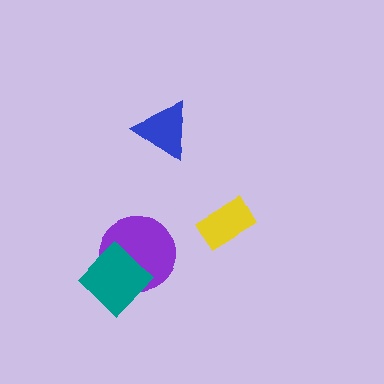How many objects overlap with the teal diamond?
1 object overlaps with the teal diamond.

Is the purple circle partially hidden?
Yes, it is partially covered by another shape.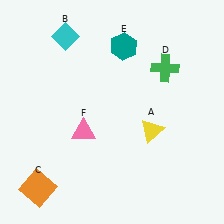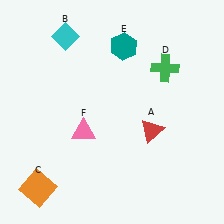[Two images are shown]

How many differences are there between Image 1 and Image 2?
There is 1 difference between the two images.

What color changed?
The triangle (A) changed from yellow in Image 1 to red in Image 2.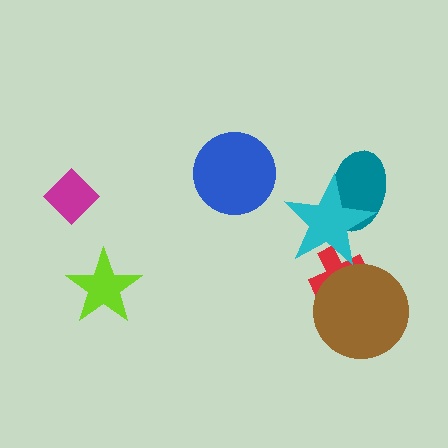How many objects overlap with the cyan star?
2 objects overlap with the cyan star.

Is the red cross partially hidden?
Yes, it is partially covered by another shape.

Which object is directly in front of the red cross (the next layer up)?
The brown circle is directly in front of the red cross.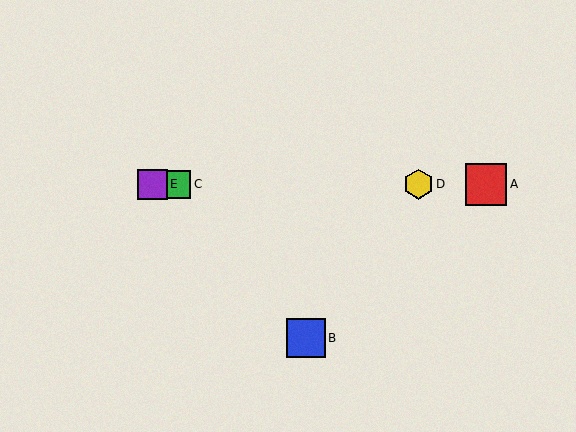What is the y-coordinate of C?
Object C is at y≈184.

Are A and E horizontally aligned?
Yes, both are at y≈184.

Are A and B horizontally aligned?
No, A is at y≈184 and B is at y≈338.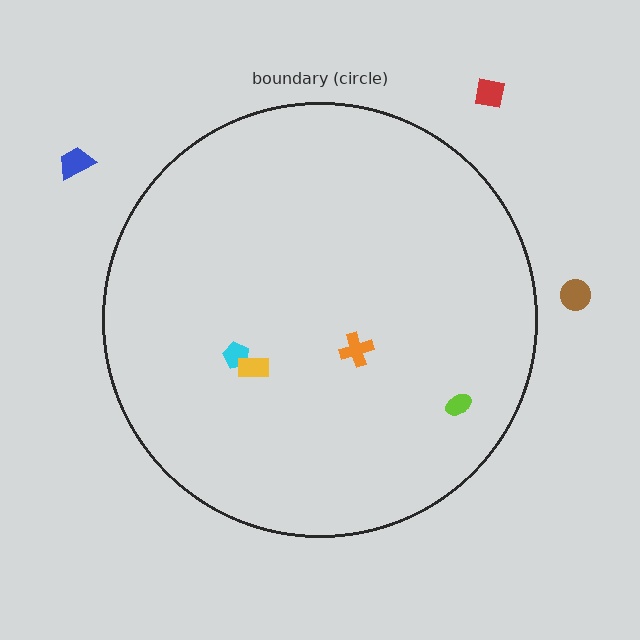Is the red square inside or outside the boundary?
Outside.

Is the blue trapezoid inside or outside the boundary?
Outside.